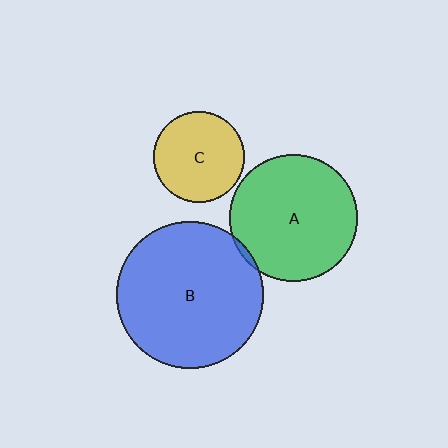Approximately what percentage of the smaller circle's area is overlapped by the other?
Approximately 5%.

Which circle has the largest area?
Circle B (blue).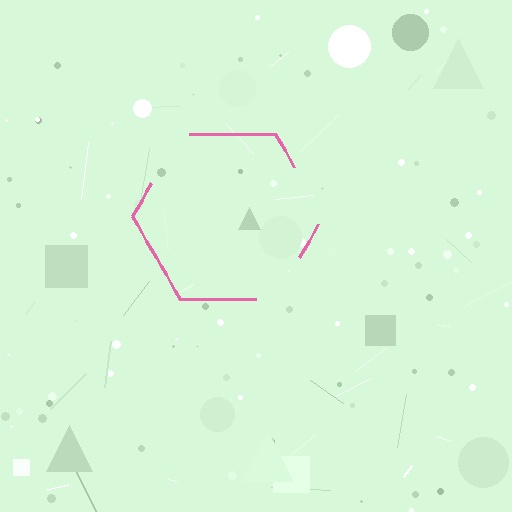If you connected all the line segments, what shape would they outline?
They would outline a hexagon.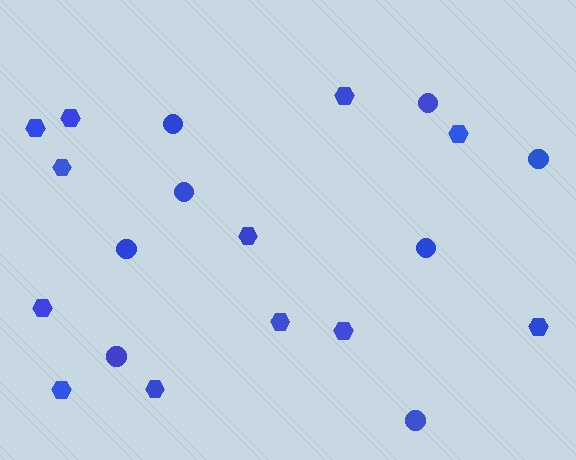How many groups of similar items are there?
There are 2 groups: one group of hexagons (12) and one group of circles (8).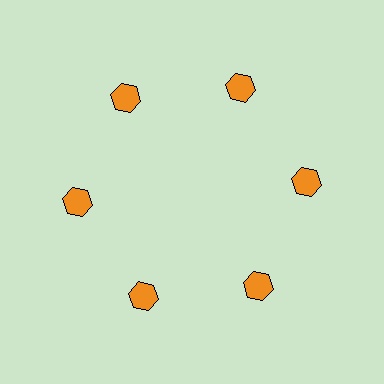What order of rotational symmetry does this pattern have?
This pattern has 6-fold rotational symmetry.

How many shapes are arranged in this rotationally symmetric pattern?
There are 6 shapes, arranged in 6 groups of 1.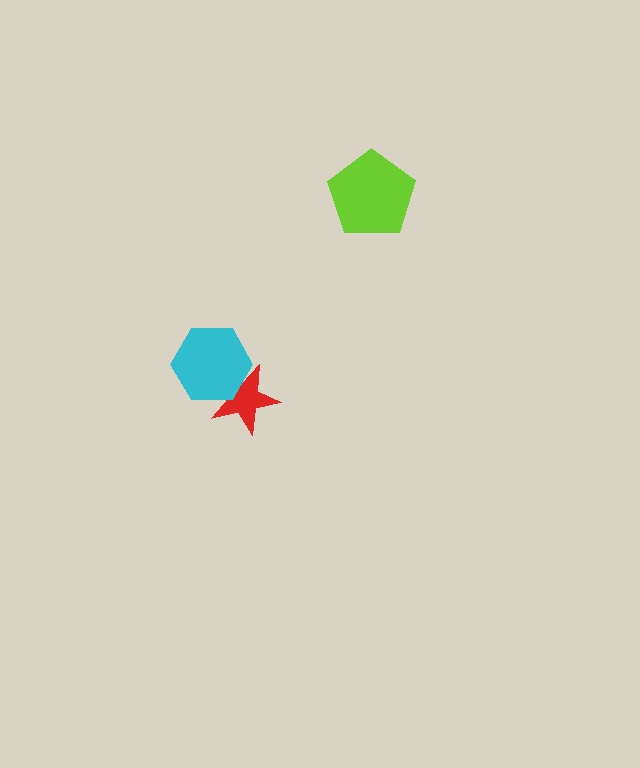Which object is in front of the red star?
The cyan hexagon is in front of the red star.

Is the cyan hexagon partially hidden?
No, no other shape covers it.